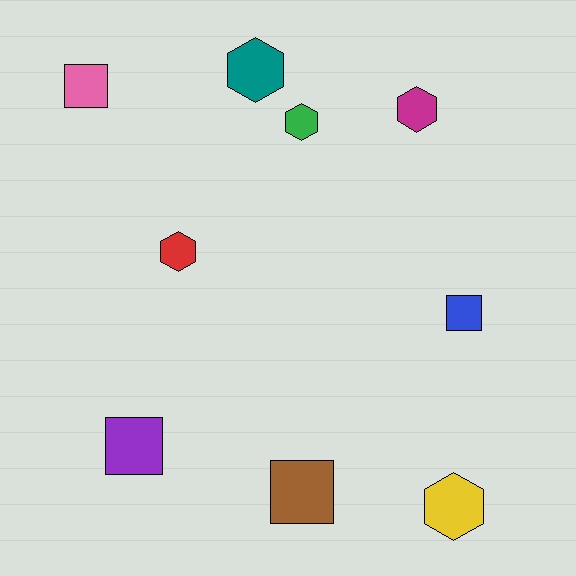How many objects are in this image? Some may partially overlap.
There are 9 objects.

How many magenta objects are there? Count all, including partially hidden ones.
There is 1 magenta object.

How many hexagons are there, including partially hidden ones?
There are 5 hexagons.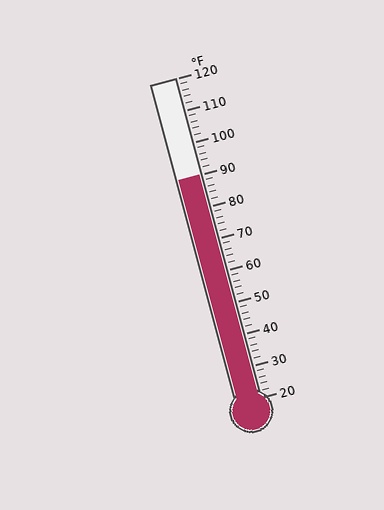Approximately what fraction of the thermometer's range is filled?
The thermometer is filled to approximately 70% of its range.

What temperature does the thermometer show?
The thermometer shows approximately 90°F.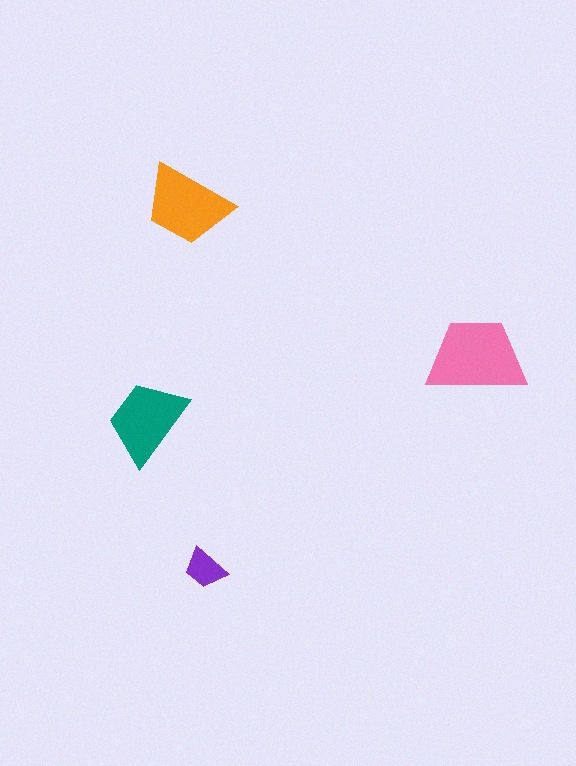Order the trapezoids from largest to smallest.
the pink one, the orange one, the teal one, the purple one.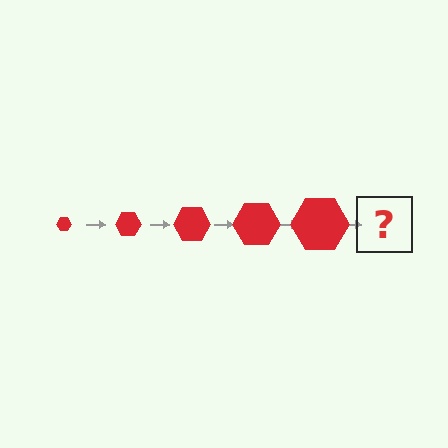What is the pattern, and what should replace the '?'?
The pattern is that the hexagon gets progressively larger each step. The '?' should be a red hexagon, larger than the previous one.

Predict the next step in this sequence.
The next step is a red hexagon, larger than the previous one.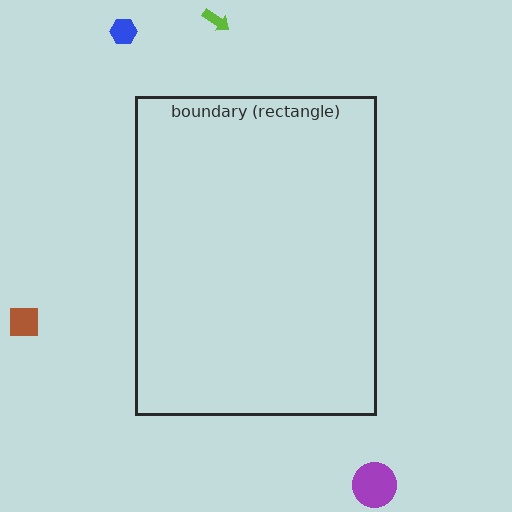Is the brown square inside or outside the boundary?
Outside.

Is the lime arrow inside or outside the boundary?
Outside.